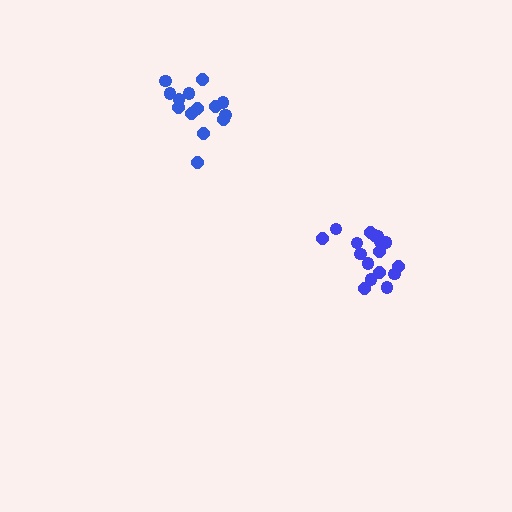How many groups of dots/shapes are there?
There are 2 groups.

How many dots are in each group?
Group 1: 17 dots, Group 2: 14 dots (31 total).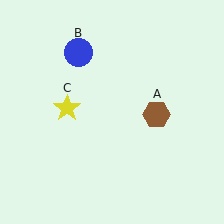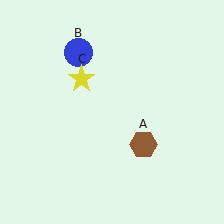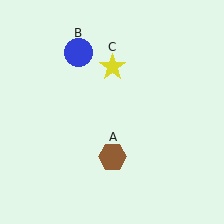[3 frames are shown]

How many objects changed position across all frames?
2 objects changed position: brown hexagon (object A), yellow star (object C).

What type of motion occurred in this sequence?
The brown hexagon (object A), yellow star (object C) rotated clockwise around the center of the scene.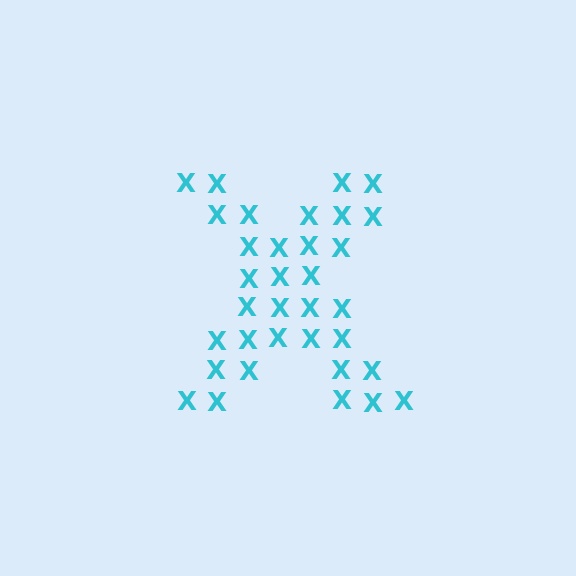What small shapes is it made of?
It is made of small letter X's.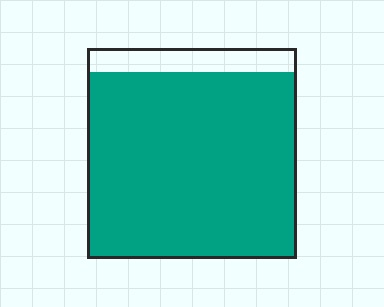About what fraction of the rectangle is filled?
About seven eighths (7/8).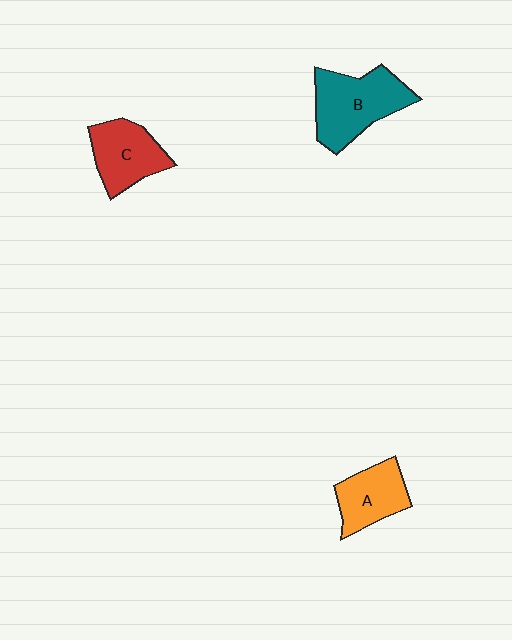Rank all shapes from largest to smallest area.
From largest to smallest: B (teal), C (red), A (orange).